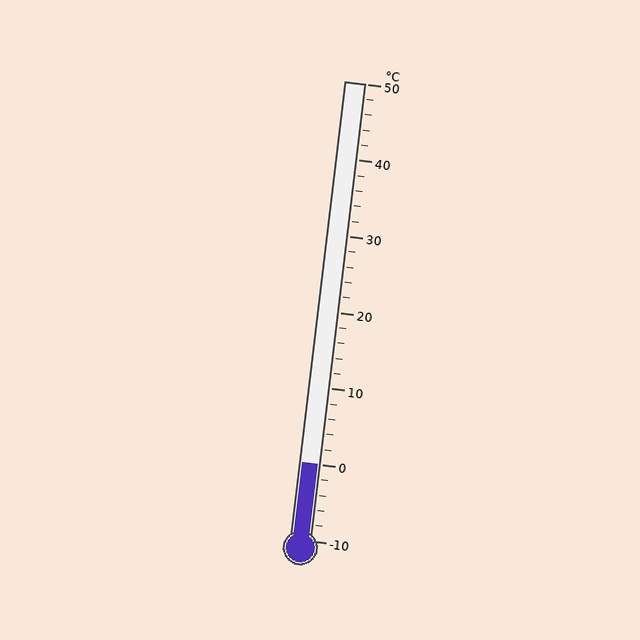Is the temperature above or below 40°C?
The temperature is below 40°C.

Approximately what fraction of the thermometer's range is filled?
The thermometer is filled to approximately 15% of its range.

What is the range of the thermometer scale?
The thermometer scale ranges from -10°C to 50°C.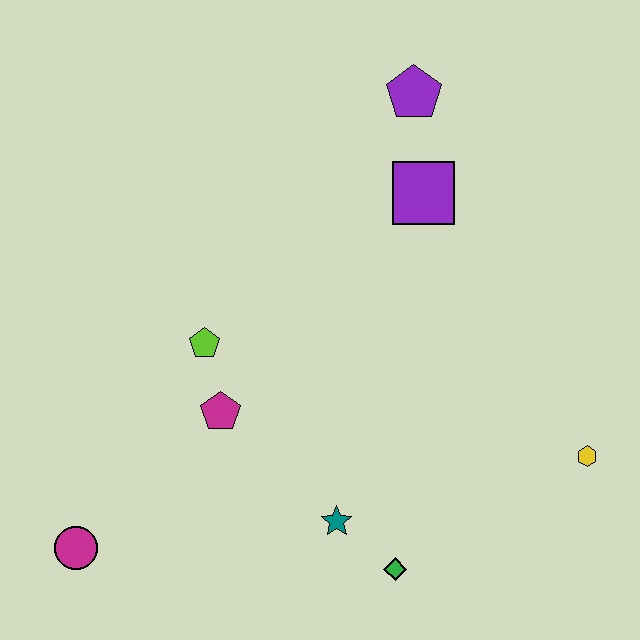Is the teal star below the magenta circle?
No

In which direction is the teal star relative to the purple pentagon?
The teal star is below the purple pentagon.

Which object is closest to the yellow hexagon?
The green diamond is closest to the yellow hexagon.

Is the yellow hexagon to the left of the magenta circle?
No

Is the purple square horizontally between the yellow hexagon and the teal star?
Yes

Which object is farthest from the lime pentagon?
The yellow hexagon is farthest from the lime pentagon.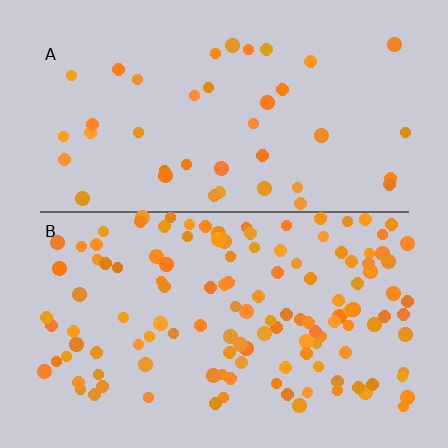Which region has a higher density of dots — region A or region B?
B (the bottom).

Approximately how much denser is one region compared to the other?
Approximately 3.2× — region B over region A.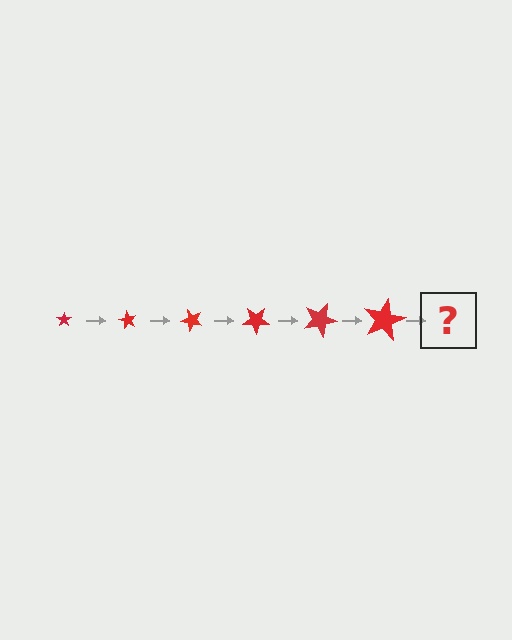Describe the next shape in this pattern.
It should be a star, larger than the previous one and rotated 360 degrees from the start.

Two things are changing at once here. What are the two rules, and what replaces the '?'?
The two rules are that the star grows larger each step and it rotates 60 degrees each step. The '?' should be a star, larger than the previous one and rotated 360 degrees from the start.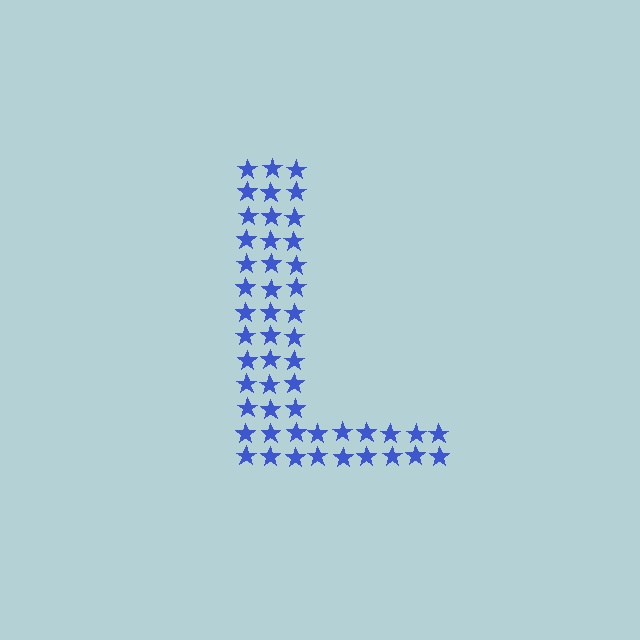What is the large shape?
The large shape is the letter L.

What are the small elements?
The small elements are stars.